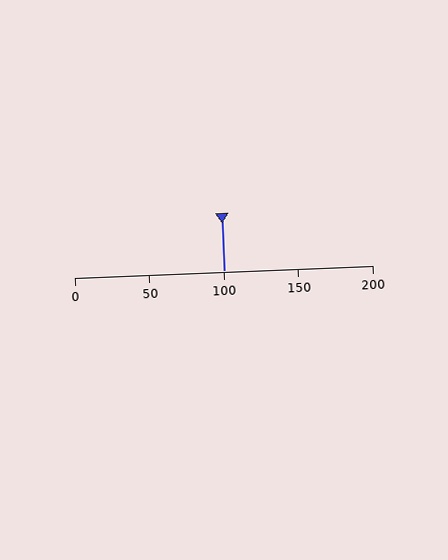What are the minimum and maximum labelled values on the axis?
The axis runs from 0 to 200.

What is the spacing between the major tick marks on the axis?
The major ticks are spaced 50 apart.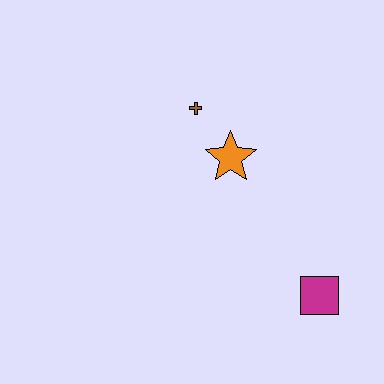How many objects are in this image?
There are 3 objects.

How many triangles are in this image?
There are no triangles.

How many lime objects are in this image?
There are no lime objects.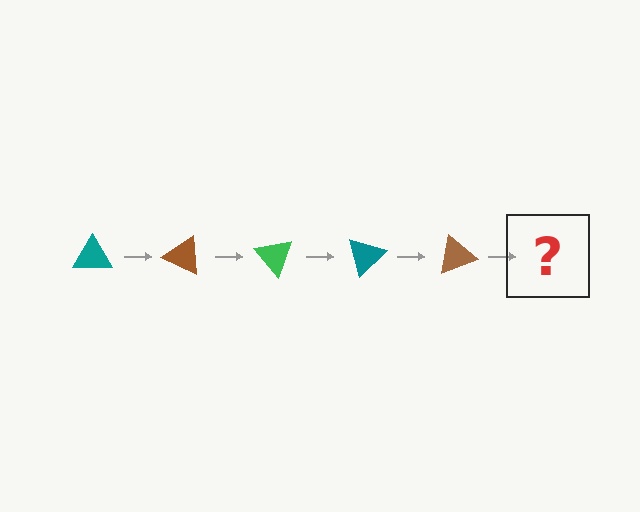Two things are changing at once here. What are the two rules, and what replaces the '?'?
The two rules are that it rotates 25 degrees each step and the color cycles through teal, brown, and green. The '?' should be a green triangle, rotated 125 degrees from the start.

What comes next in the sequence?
The next element should be a green triangle, rotated 125 degrees from the start.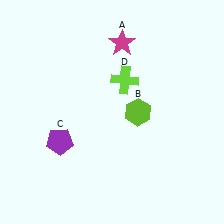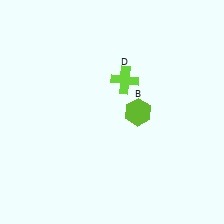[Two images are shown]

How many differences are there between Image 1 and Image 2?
There are 2 differences between the two images.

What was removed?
The magenta star (A), the purple pentagon (C) were removed in Image 2.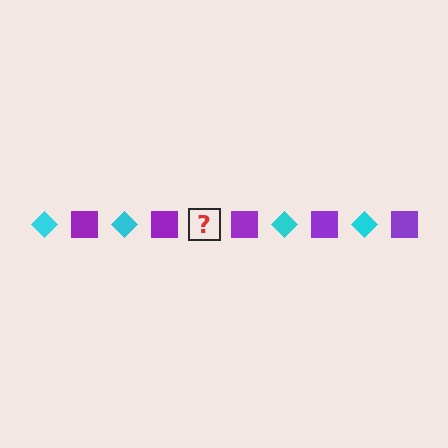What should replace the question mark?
The question mark should be replaced with a cyan diamond.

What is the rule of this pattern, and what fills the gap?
The rule is that the pattern alternates between cyan diamond and purple square. The gap should be filled with a cyan diamond.